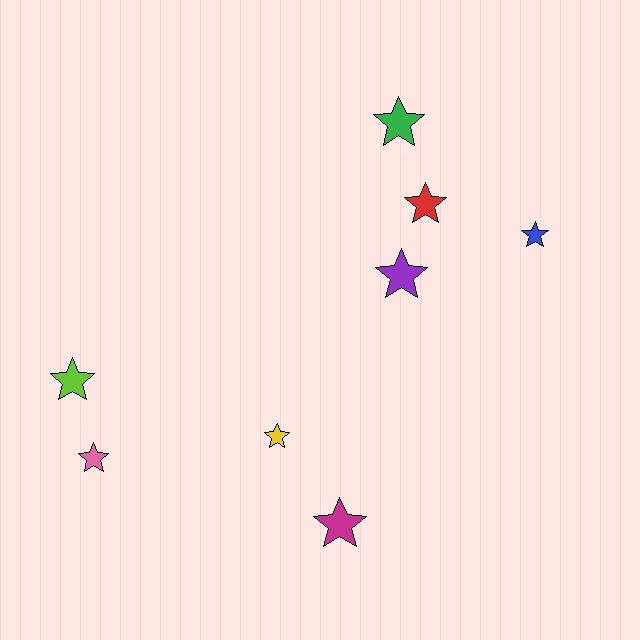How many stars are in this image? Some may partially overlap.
There are 8 stars.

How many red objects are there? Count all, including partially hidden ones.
There is 1 red object.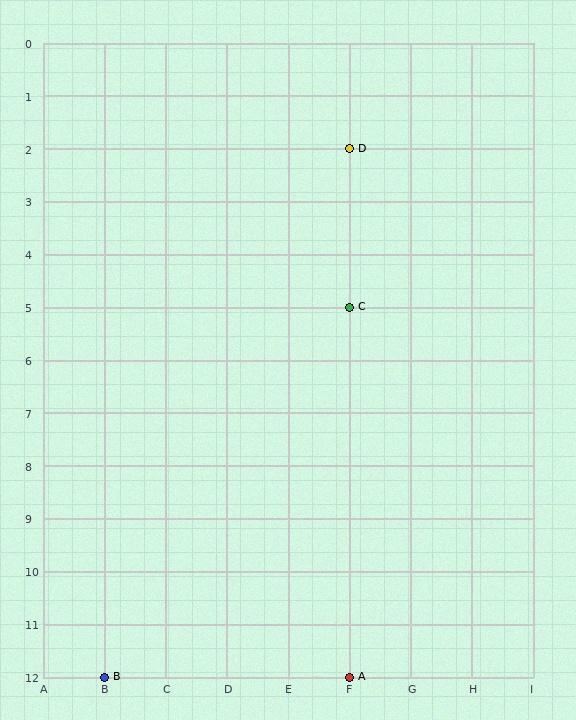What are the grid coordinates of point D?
Point D is at grid coordinates (F, 2).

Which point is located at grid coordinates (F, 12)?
Point A is at (F, 12).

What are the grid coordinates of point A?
Point A is at grid coordinates (F, 12).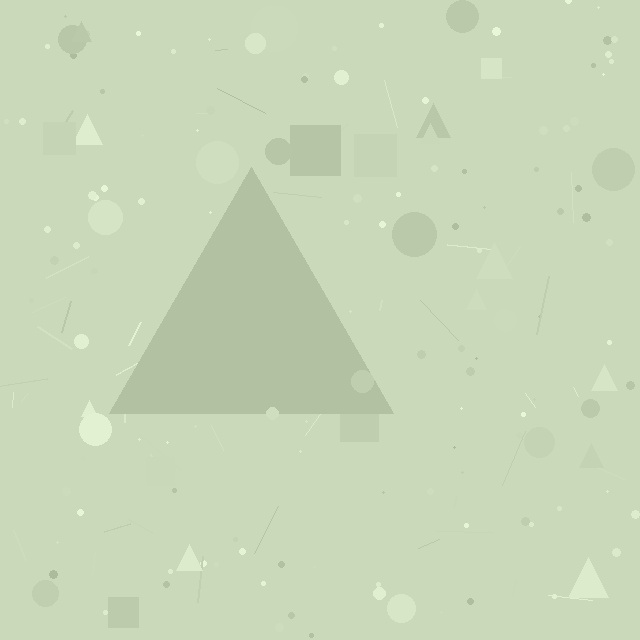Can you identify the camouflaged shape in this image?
The camouflaged shape is a triangle.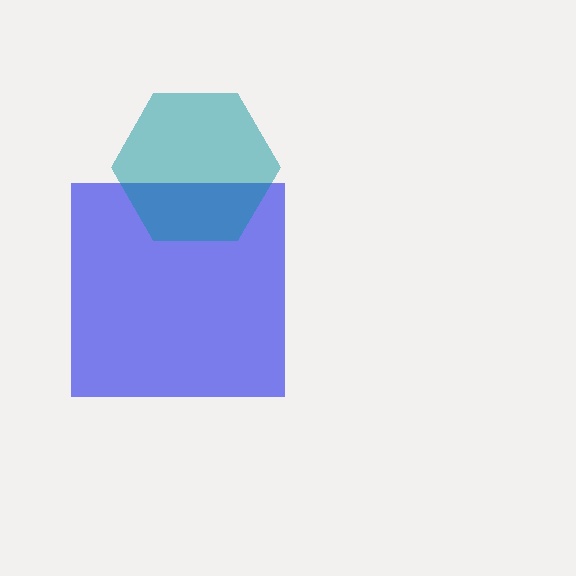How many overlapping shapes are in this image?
There are 2 overlapping shapes in the image.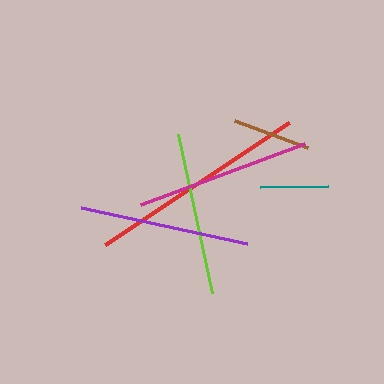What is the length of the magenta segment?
The magenta segment is approximately 175 pixels long.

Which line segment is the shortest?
The teal line is the shortest at approximately 68 pixels.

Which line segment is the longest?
The red line is the longest at approximately 221 pixels.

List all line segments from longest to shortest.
From longest to shortest: red, magenta, purple, lime, brown, teal.